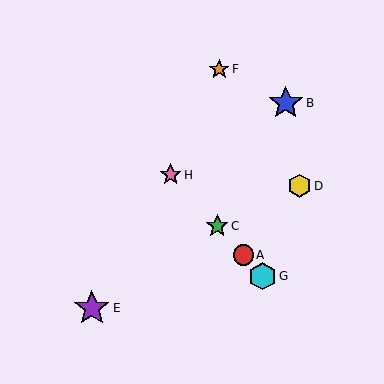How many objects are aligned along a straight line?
4 objects (A, C, G, H) are aligned along a straight line.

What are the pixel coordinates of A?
Object A is at (243, 255).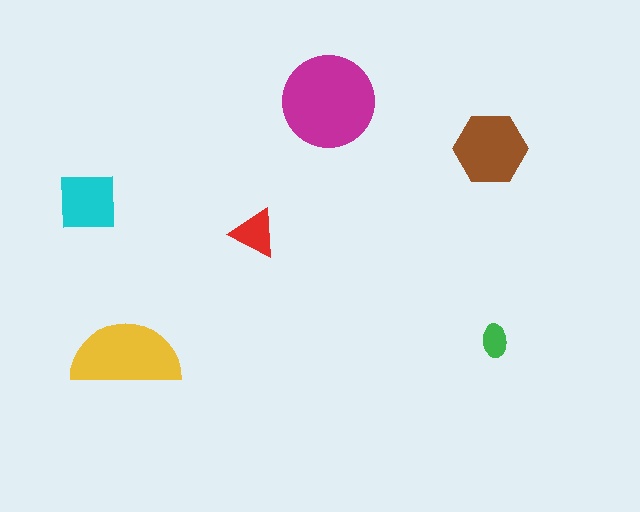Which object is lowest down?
The yellow semicircle is bottommost.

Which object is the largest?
The magenta circle.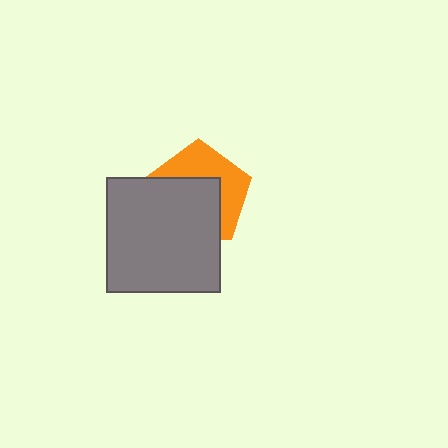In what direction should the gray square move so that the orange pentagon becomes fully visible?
The gray square should move toward the lower-left. That is the shortest direction to clear the overlap and leave the orange pentagon fully visible.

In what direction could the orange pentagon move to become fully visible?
The orange pentagon could move toward the upper-right. That would shift it out from behind the gray square entirely.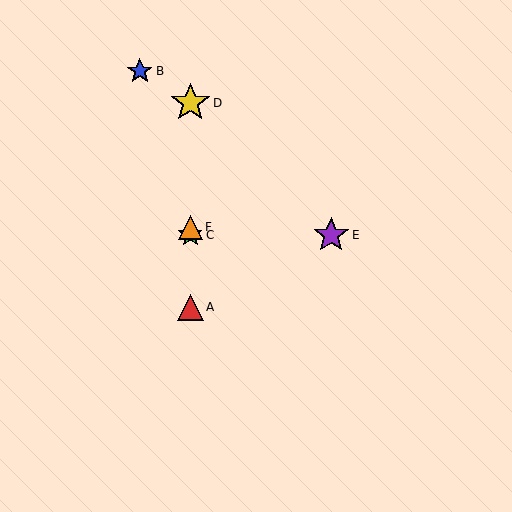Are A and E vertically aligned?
No, A is at x≈190 and E is at x≈331.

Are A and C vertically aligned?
Yes, both are at x≈190.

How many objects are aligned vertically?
4 objects (A, C, D, F) are aligned vertically.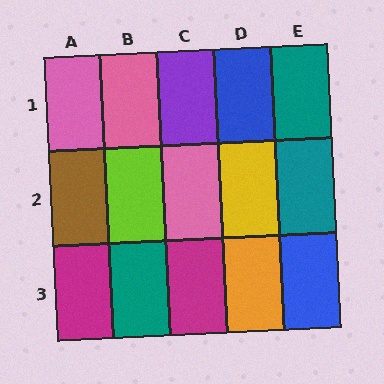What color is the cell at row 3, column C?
Magenta.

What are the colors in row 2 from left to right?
Brown, lime, pink, yellow, teal.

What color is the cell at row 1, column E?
Teal.